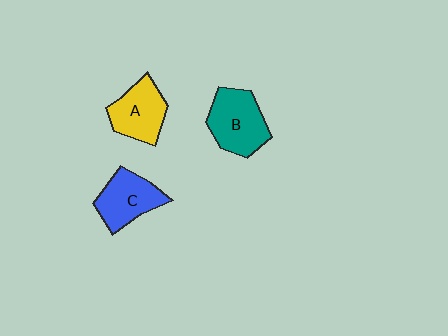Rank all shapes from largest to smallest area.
From largest to smallest: B (teal), C (blue), A (yellow).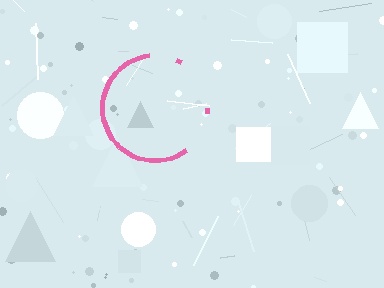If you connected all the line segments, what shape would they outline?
They would outline a circle.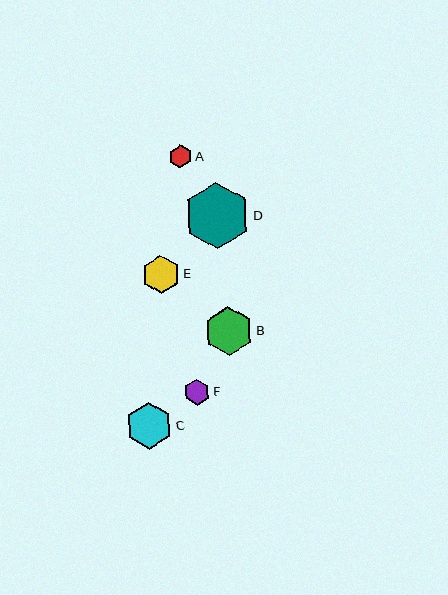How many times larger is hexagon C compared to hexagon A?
Hexagon C is approximately 2.1 times the size of hexagon A.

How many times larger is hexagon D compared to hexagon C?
Hexagon D is approximately 1.4 times the size of hexagon C.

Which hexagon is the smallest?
Hexagon A is the smallest with a size of approximately 22 pixels.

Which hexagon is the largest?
Hexagon D is the largest with a size of approximately 67 pixels.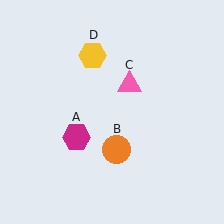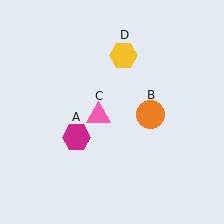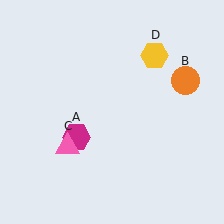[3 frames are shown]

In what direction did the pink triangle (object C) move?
The pink triangle (object C) moved down and to the left.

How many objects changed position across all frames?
3 objects changed position: orange circle (object B), pink triangle (object C), yellow hexagon (object D).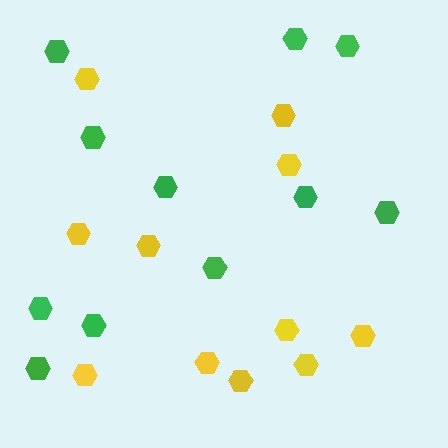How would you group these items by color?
There are 2 groups: one group of yellow hexagons (11) and one group of green hexagons (11).